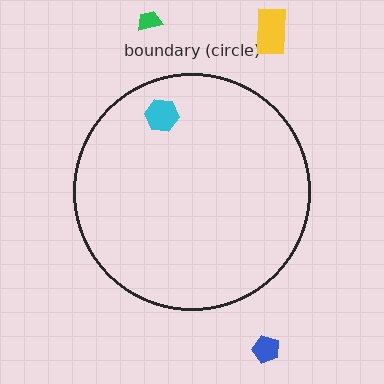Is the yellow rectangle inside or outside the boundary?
Outside.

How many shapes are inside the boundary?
1 inside, 3 outside.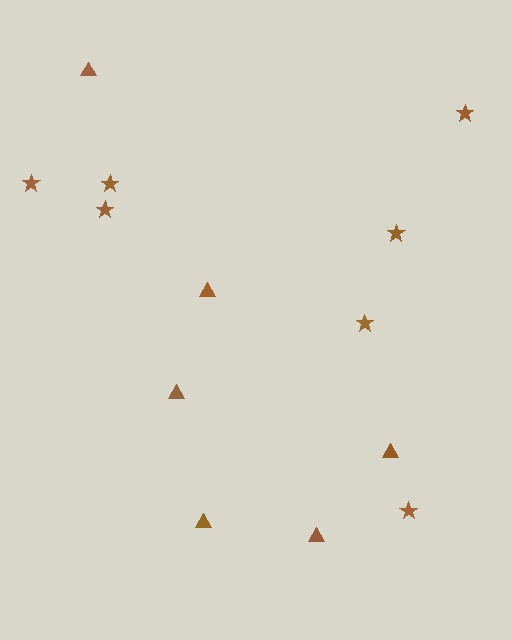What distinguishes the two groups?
There are 2 groups: one group of triangles (6) and one group of stars (7).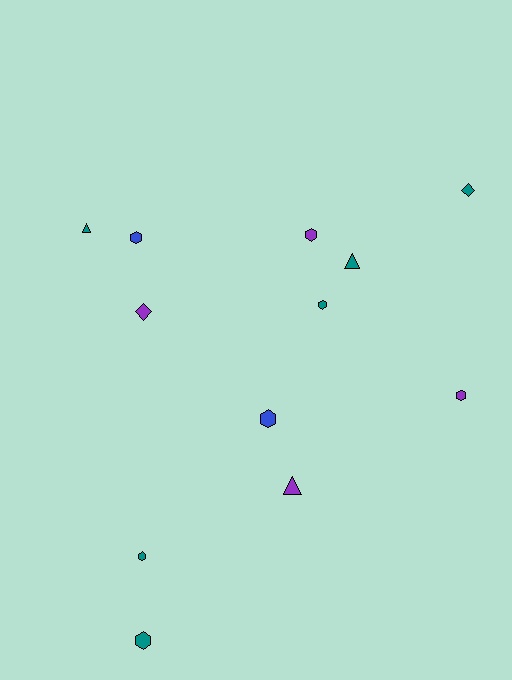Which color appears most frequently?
Teal, with 6 objects.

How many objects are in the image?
There are 12 objects.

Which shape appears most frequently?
Hexagon, with 7 objects.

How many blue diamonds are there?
There are no blue diamonds.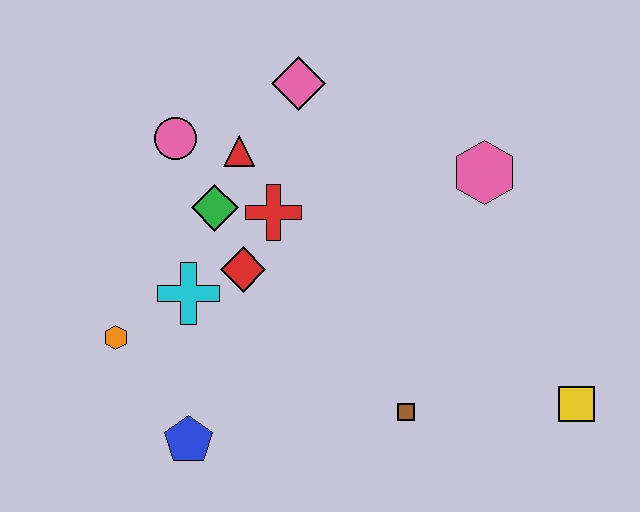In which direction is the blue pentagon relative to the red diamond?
The blue pentagon is below the red diamond.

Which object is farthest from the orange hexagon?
The yellow square is farthest from the orange hexagon.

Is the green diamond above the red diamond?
Yes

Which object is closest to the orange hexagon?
The cyan cross is closest to the orange hexagon.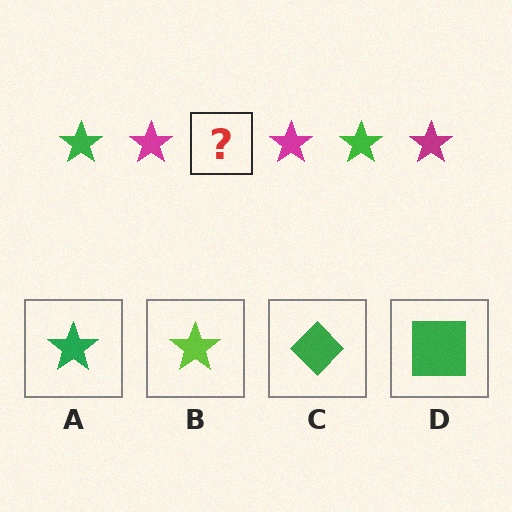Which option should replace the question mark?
Option A.